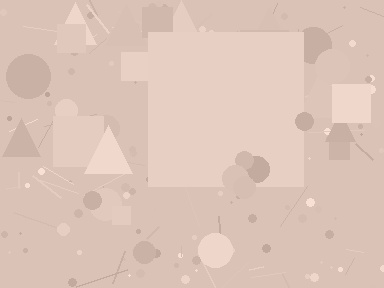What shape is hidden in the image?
A square is hidden in the image.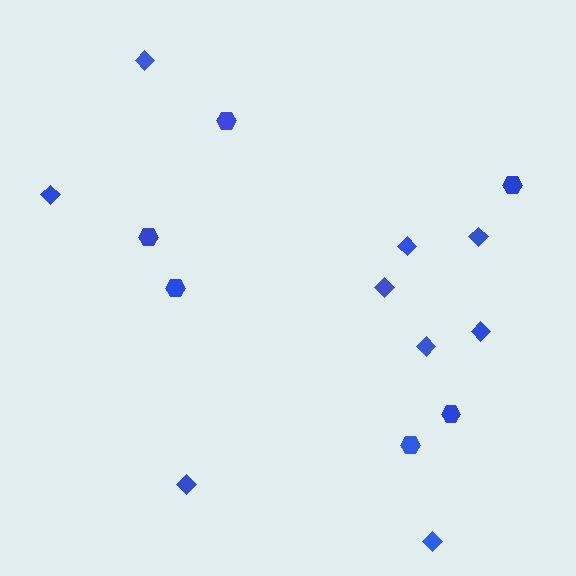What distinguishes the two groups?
There are 2 groups: one group of hexagons (6) and one group of diamonds (9).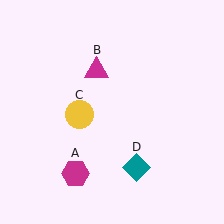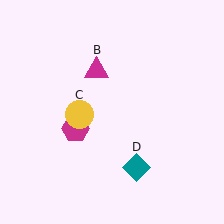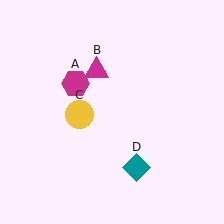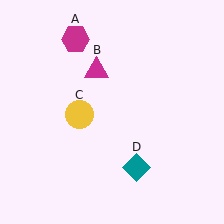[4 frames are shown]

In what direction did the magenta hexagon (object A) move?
The magenta hexagon (object A) moved up.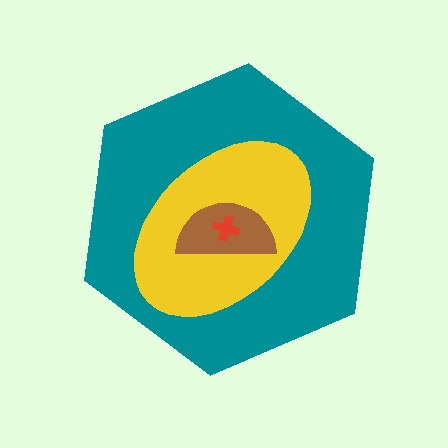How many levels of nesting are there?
4.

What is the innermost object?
The red cross.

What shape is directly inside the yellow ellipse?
The brown semicircle.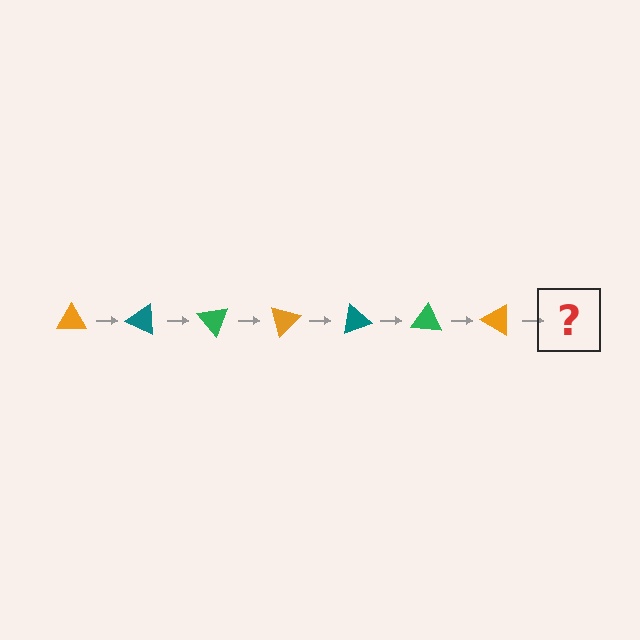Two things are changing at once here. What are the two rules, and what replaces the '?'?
The two rules are that it rotates 25 degrees each step and the color cycles through orange, teal, and green. The '?' should be a teal triangle, rotated 175 degrees from the start.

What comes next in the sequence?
The next element should be a teal triangle, rotated 175 degrees from the start.